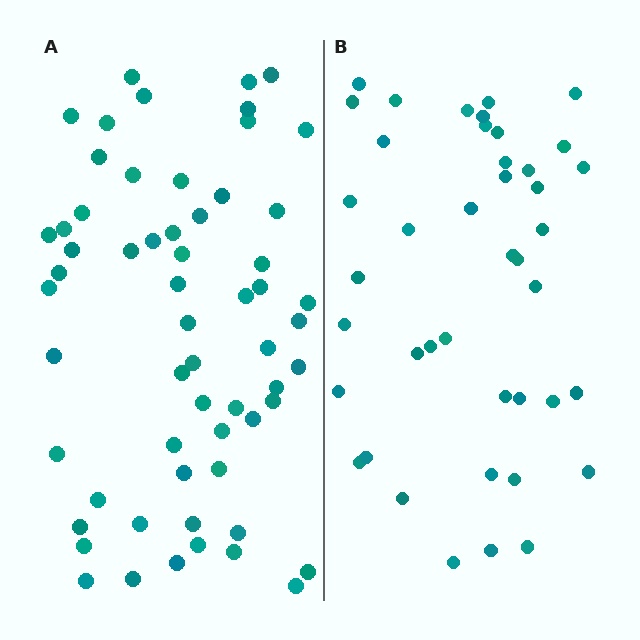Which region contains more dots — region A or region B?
Region A (the left region) has more dots.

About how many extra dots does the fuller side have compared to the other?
Region A has approximately 20 more dots than region B.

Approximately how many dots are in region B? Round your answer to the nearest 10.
About 40 dots. (The exact count is 42, which rounds to 40.)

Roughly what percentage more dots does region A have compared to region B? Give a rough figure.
About 45% more.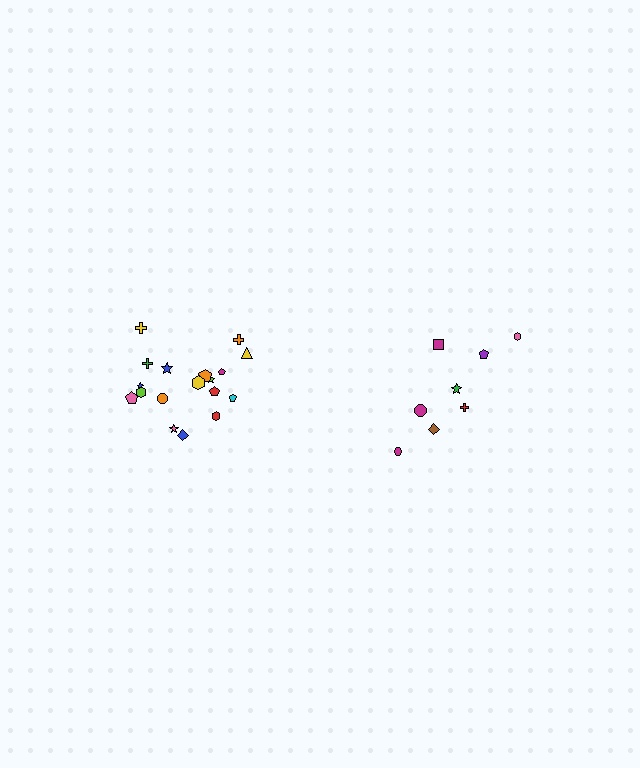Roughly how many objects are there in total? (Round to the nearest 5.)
Roughly 25 objects in total.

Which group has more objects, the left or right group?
The left group.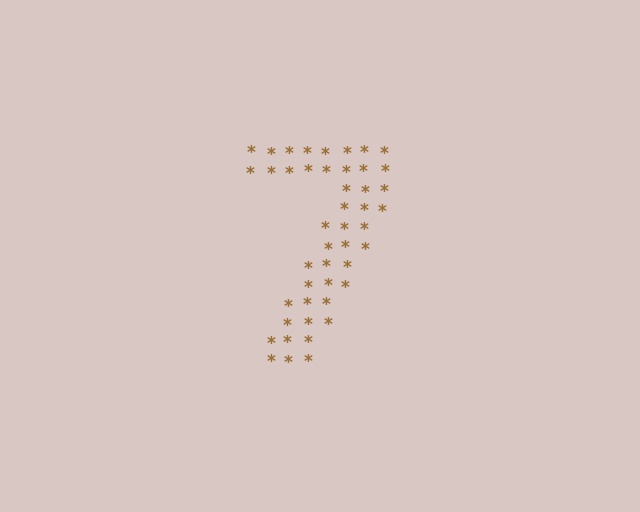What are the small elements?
The small elements are asterisks.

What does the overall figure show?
The overall figure shows the digit 7.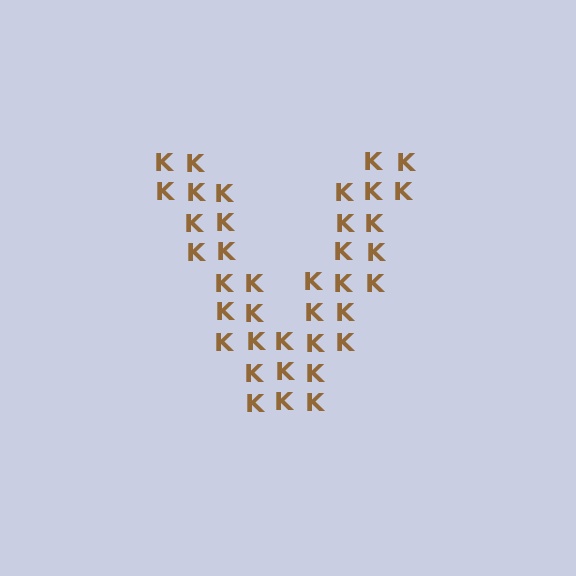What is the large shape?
The large shape is the letter V.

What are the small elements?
The small elements are letter K's.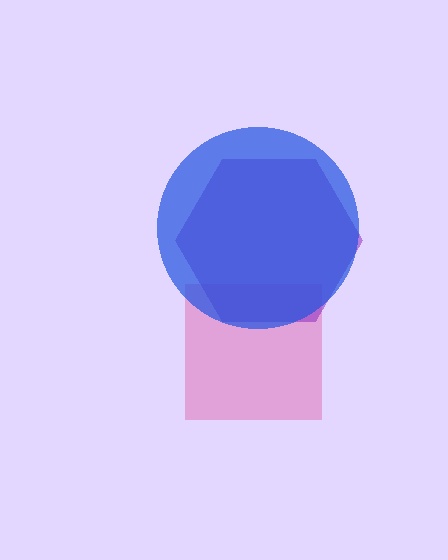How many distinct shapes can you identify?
There are 3 distinct shapes: a pink square, a purple hexagon, a blue circle.